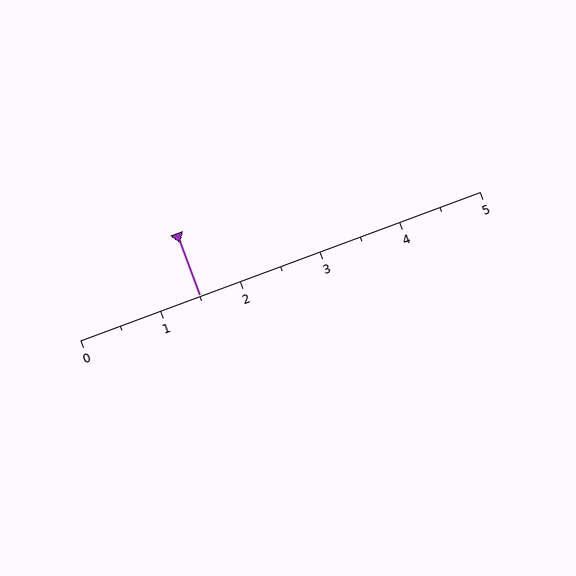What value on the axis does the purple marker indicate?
The marker indicates approximately 1.5.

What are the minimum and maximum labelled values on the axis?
The axis runs from 0 to 5.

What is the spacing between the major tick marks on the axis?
The major ticks are spaced 1 apart.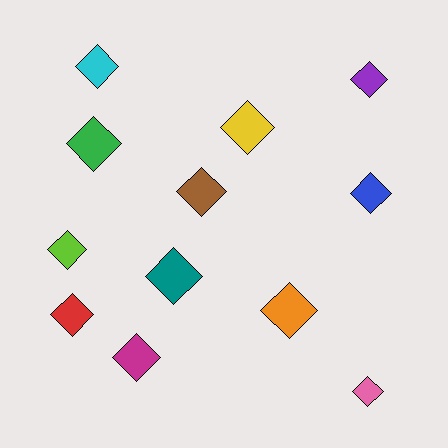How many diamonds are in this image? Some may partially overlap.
There are 12 diamonds.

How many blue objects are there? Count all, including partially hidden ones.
There is 1 blue object.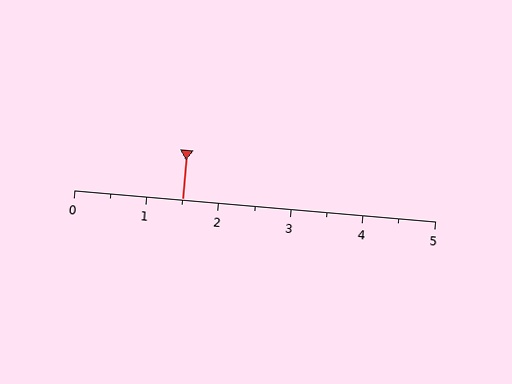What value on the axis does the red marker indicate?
The marker indicates approximately 1.5.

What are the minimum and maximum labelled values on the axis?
The axis runs from 0 to 5.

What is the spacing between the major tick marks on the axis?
The major ticks are spaced 1 apart.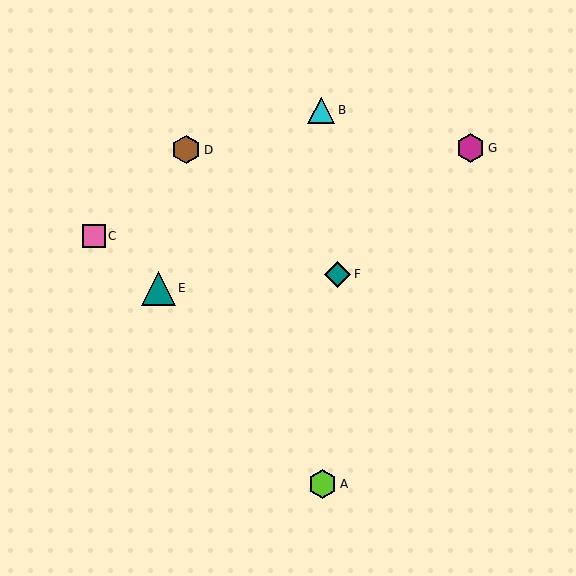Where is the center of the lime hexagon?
The center of the lime hexagon is at (323, 484).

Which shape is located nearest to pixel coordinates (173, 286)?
The teal triangle (labeled E) at (158, 288) is nearest to that location.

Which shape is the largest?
The teal triangle (labeled E) is the largest.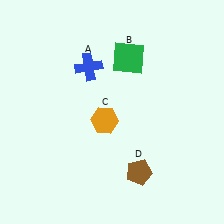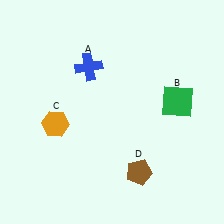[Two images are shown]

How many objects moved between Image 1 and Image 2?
2 objects moved between the two images.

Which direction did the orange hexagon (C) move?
The orange hexagon (C) moved left.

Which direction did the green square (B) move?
The green square (B) moved right.